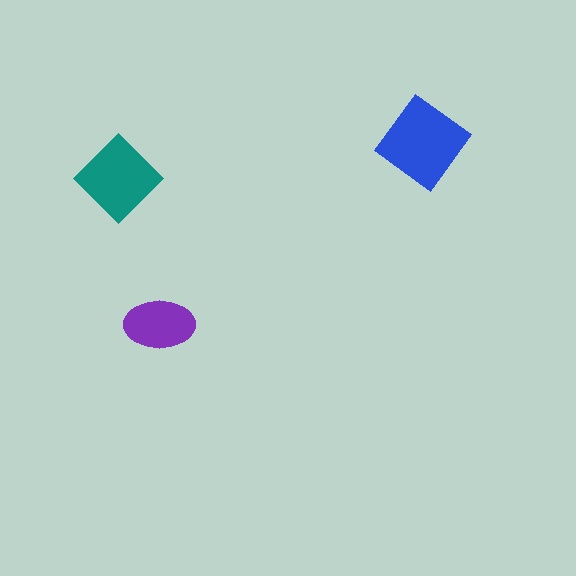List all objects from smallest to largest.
The purple ellipse, the teal diamond, the blue diamond.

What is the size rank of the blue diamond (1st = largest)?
1st.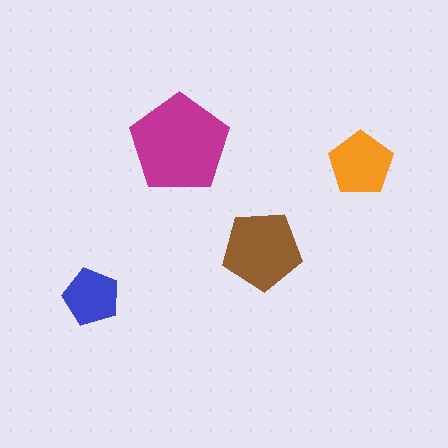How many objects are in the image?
There are 4 objects in the image.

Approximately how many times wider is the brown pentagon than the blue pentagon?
About 1.5 times wider.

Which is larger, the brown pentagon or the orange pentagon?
The brown one.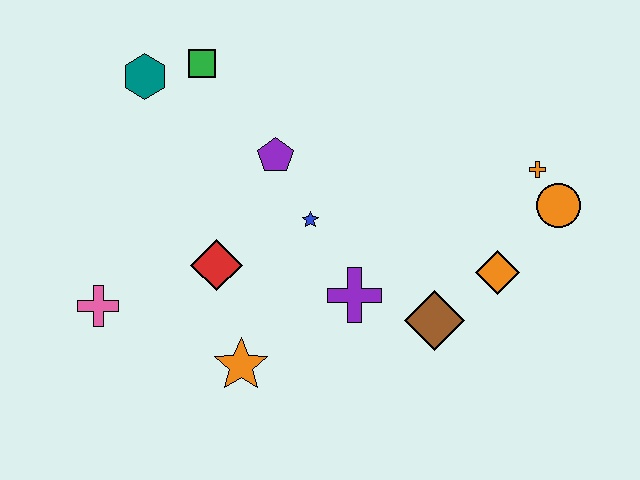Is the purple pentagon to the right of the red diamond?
Yes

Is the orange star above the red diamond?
No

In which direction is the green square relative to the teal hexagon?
The green square is to the right of the teal hexagon.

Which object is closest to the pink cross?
The red diamond is closest to the pink cross.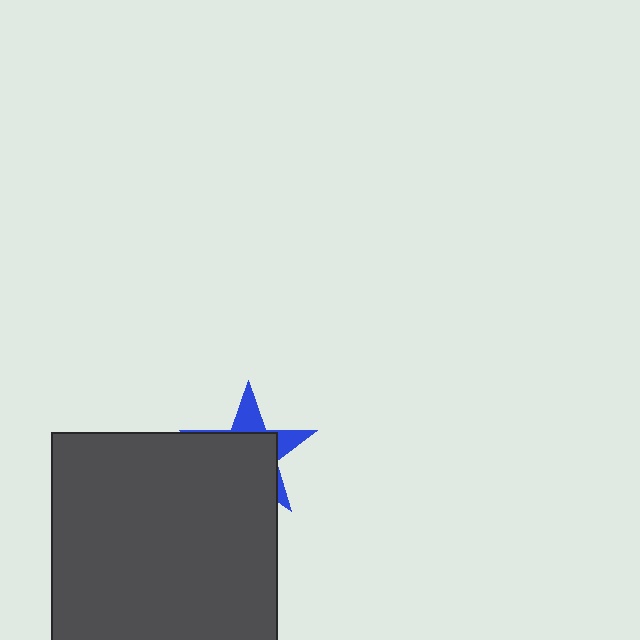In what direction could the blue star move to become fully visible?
The blue star could move up. That would shift it out from behind the dark gray square entirely.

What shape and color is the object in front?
The object in front is a dark gray square.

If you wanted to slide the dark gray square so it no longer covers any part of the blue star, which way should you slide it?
Slide it down — that is the most direct way to separate the two shapes.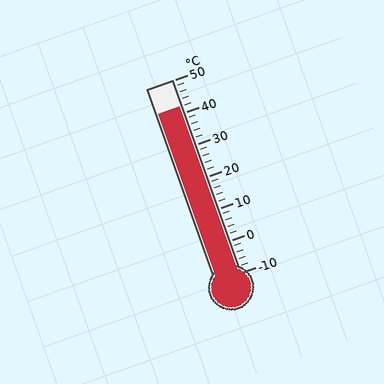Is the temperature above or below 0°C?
The temperature is above 0°C.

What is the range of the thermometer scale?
The thermometer scale ranges from -10°C to 50°C.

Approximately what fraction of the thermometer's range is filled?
The thermometer is filled to approximately 85% of its range.